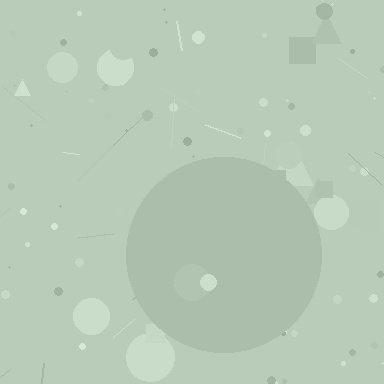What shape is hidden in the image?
A circle is hidden in the image.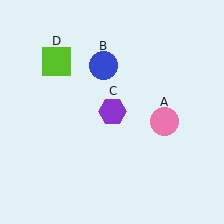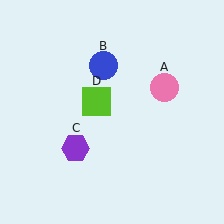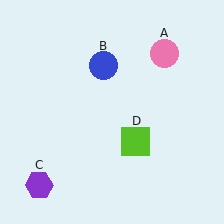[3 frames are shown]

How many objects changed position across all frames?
3 objects changed position: pink circle (object A), purple hexagon (object C), lime square (object D).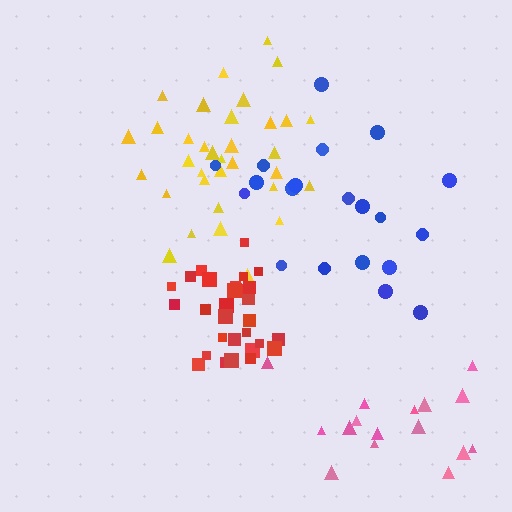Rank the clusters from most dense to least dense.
red, yellow, pink, blue.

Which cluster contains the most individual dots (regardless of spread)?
Yellow (35).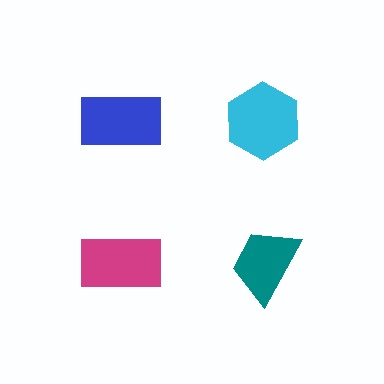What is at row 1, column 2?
A cyan hexagon.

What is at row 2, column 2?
A teal trapezoid.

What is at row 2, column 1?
A magenta rectangle.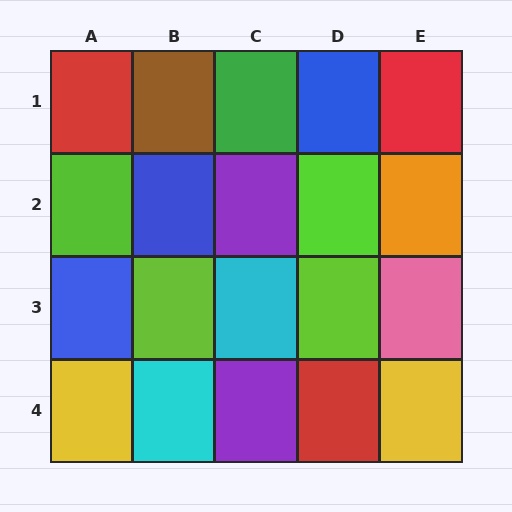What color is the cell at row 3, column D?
Lime.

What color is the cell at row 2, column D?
Lime.